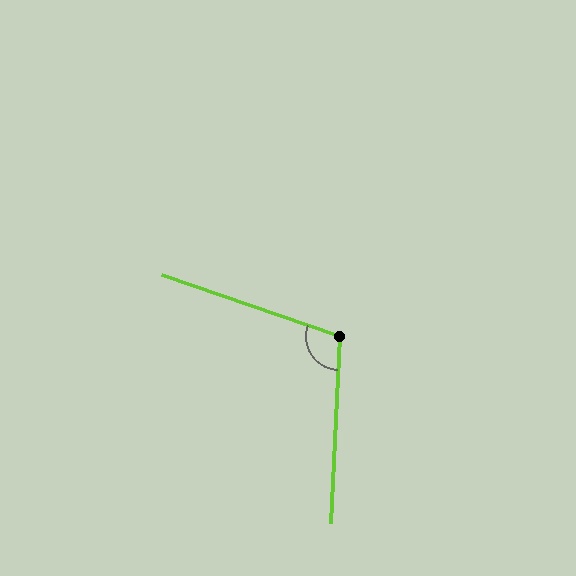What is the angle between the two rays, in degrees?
Approximately 106 degrees.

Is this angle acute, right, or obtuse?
It is obtuse.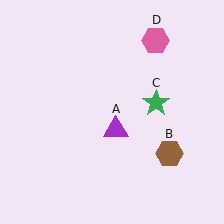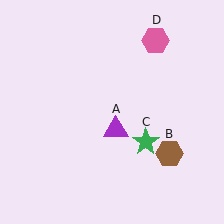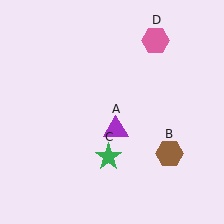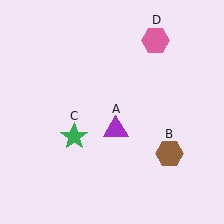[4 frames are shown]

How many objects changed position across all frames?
1 object changed position: green star (object C).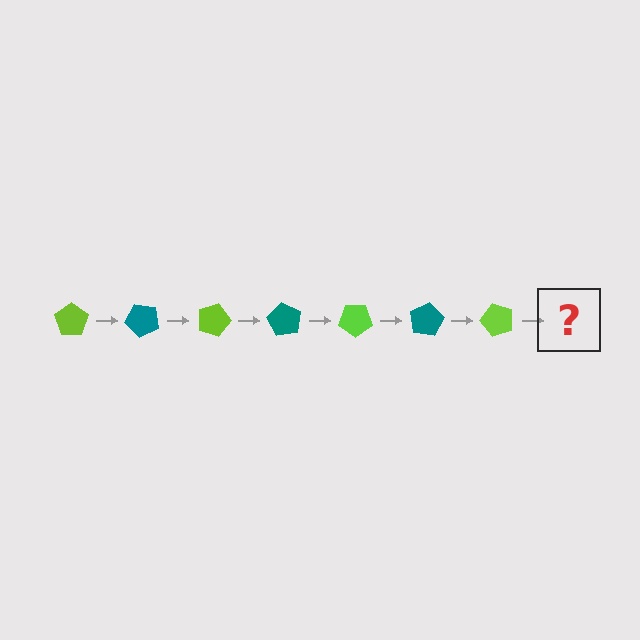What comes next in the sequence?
The next element should be a teal pentagon, rotated 315 degrees from the start.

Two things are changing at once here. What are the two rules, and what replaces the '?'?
The two rules are that it rotates 45 degrees each step and the color cycles through lime and teal. The '?' should be a teal pentagon, rotated 315 degrees from the start.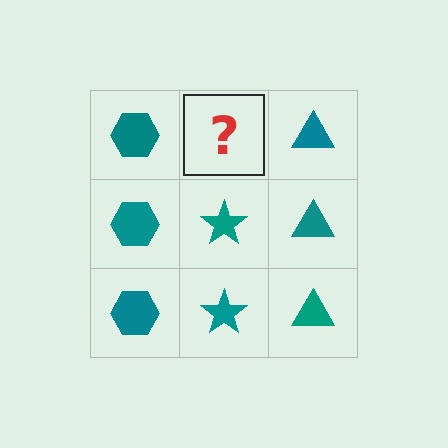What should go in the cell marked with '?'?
The missing cell should contain a teal star.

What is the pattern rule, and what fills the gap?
The rule is that each column has a consistent shape. The gap should be filled with a teal star.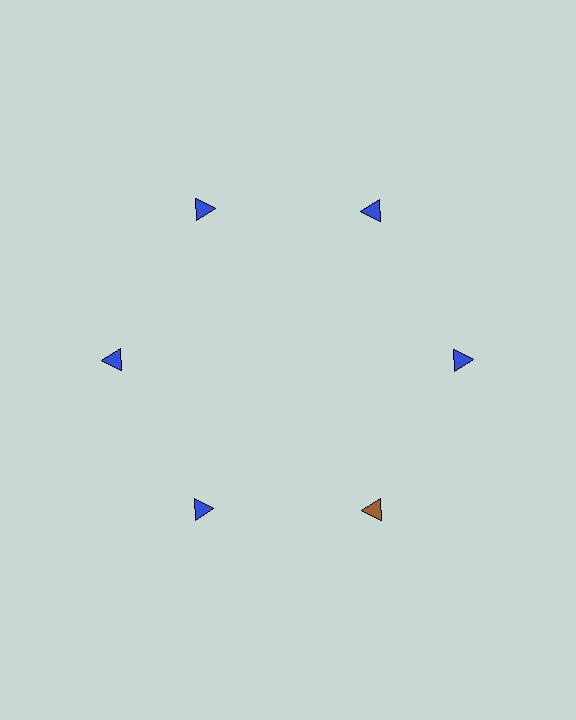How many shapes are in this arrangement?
There are 6 shapes arranged in a ring pattern.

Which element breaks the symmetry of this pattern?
The brown triangle at roughly the 5 o'clock position breaks the symmetry. All other shapes are blue triangles.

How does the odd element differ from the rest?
It has a different color: brown instead of blue.